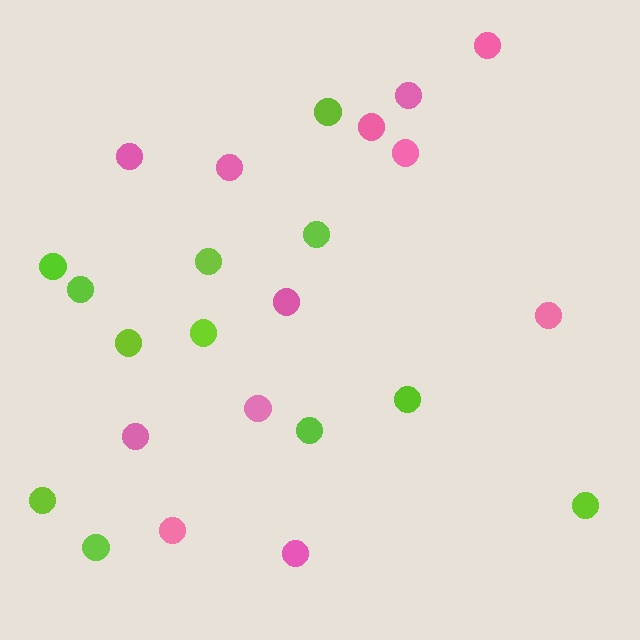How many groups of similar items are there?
There are 2 groups: one group of lime circles (12) and one group of pink circles (12).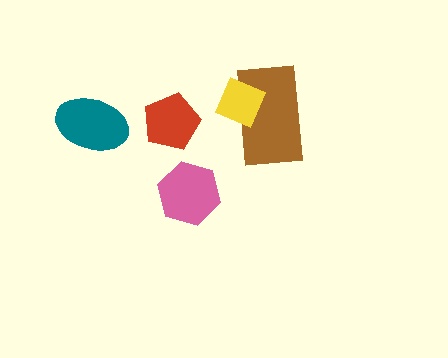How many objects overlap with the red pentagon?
0 objects overlap with the red pentagon.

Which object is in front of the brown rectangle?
The yellow diamond is in front of the brown rectangle.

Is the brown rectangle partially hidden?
Yes, it is partially covered by another shape.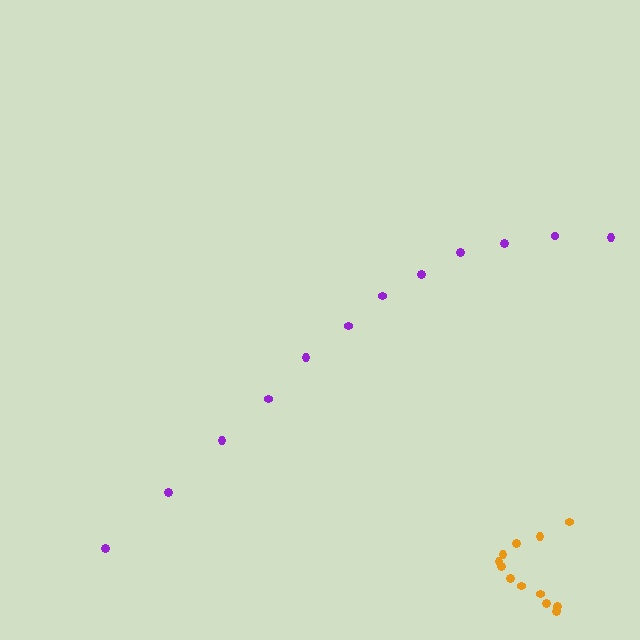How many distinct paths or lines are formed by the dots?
There are 2 distinct paths.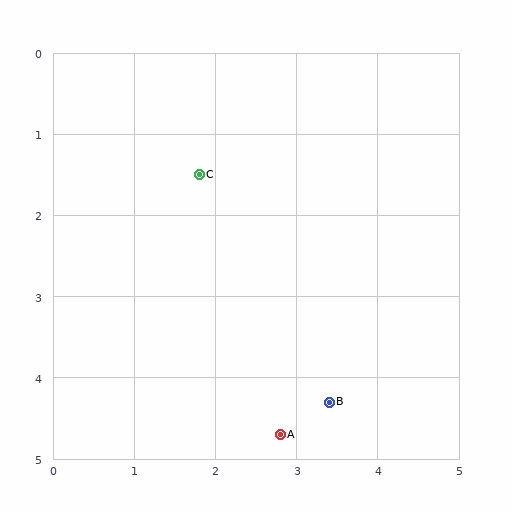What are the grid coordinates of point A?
Point A is at approximately (2.8, 4.7).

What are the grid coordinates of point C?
Point C is at approximately (1.8, 1.5).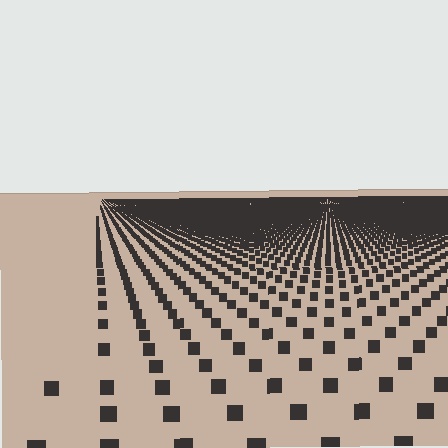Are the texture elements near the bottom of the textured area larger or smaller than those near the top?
Larger. Near the bottom, elements are closer to the viewer and appear at a bigger on-screen size.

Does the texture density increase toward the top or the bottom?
Density increases toward the top.